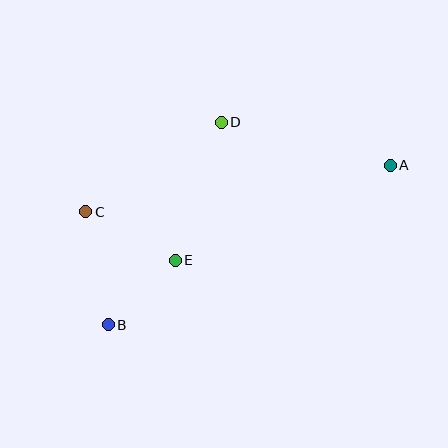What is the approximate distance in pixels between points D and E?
The distance between D and E is approximately 145 pixels.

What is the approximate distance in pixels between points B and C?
The distance between B and C is approximately 115 pixels.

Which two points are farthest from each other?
Points A and B are farthest from each other.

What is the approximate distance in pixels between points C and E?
The distance between C and E is approximately 102 pixels.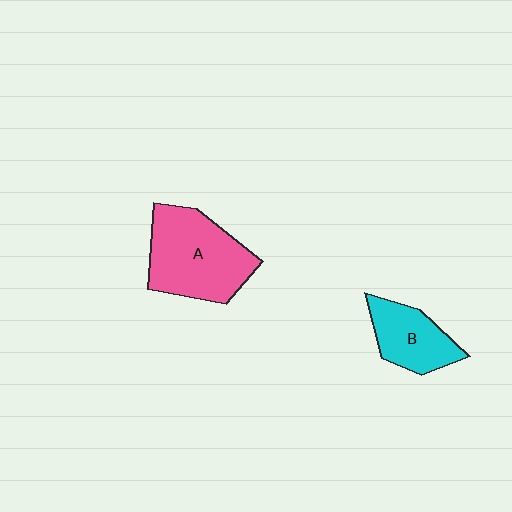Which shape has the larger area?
Shape A (pink).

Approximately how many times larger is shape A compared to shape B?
Approximately 1.7 times.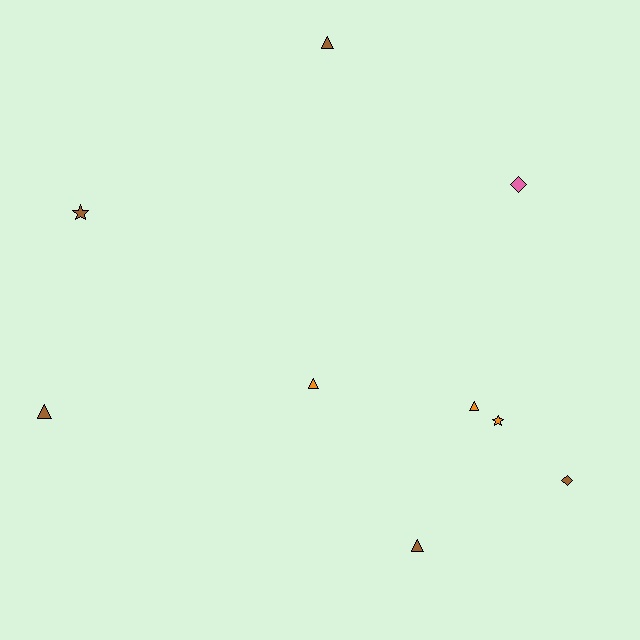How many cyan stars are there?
There are no cyan stars.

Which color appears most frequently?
Brown, with 5 objects.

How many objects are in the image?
There are 9 objects.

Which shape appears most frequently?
Triangle, with 5 objects.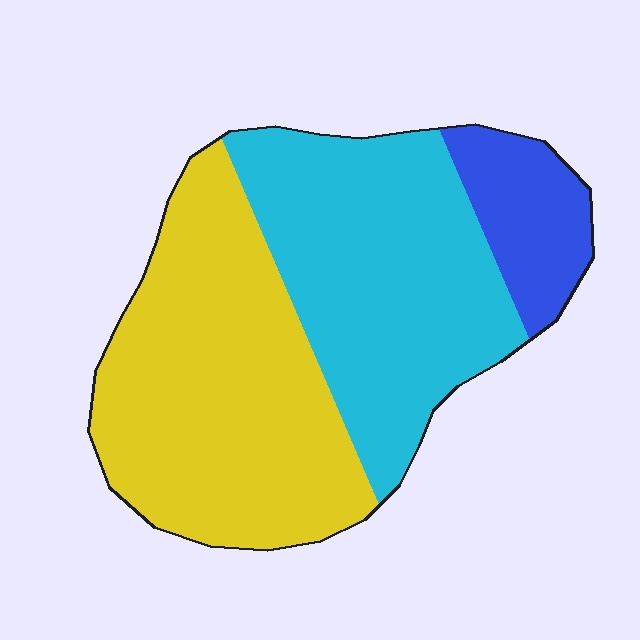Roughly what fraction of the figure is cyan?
Cyan covers 41% of the figure.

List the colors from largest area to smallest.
From largest to smallest: yellow, cyan, blue.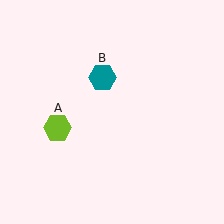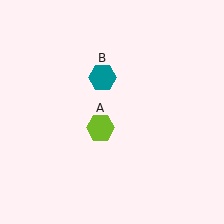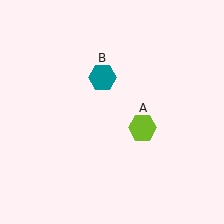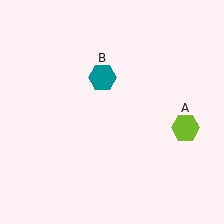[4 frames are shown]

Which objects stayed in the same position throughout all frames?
Teal hexagon (object B) remained stationary.